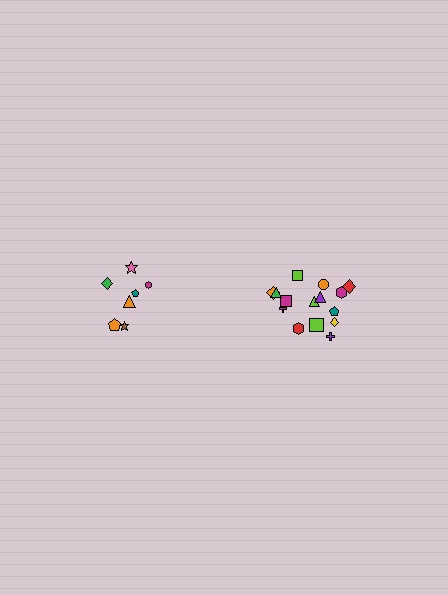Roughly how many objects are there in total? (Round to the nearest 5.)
Roughly 20 objects in total.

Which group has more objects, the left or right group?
The right group.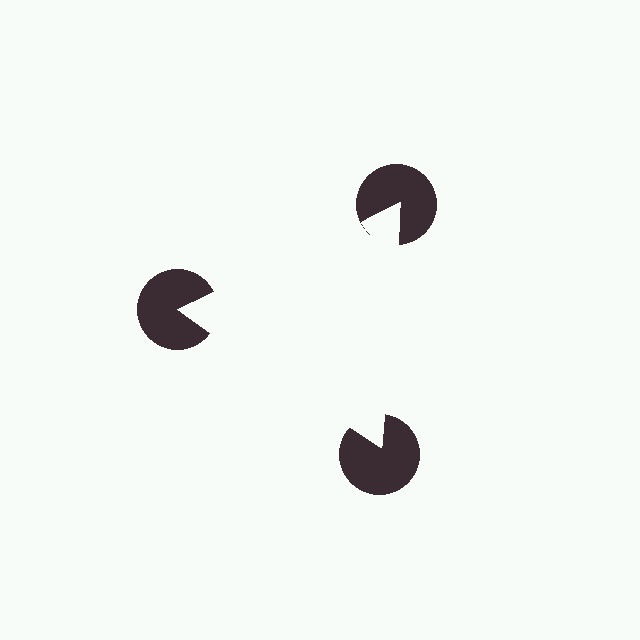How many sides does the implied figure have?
3 sides.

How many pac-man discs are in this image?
There are 3 — one at each vertex of the illusory triangle.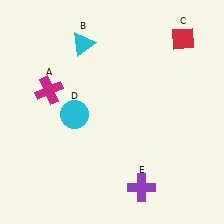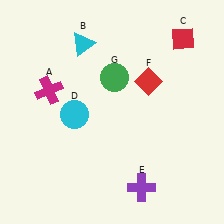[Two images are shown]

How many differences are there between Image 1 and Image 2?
There are 2 differences between the two images.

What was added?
A red diamond (F), a green circle (G) were added in Image 2.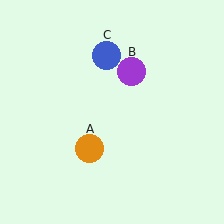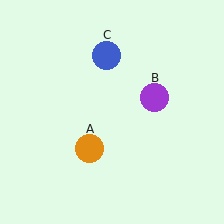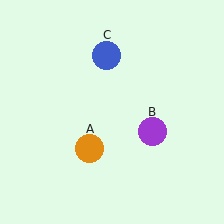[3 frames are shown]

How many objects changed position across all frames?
1 object changed position: purple circle (object B).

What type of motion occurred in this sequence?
The purple circle (object B) rotated clockwise around the center of the scene.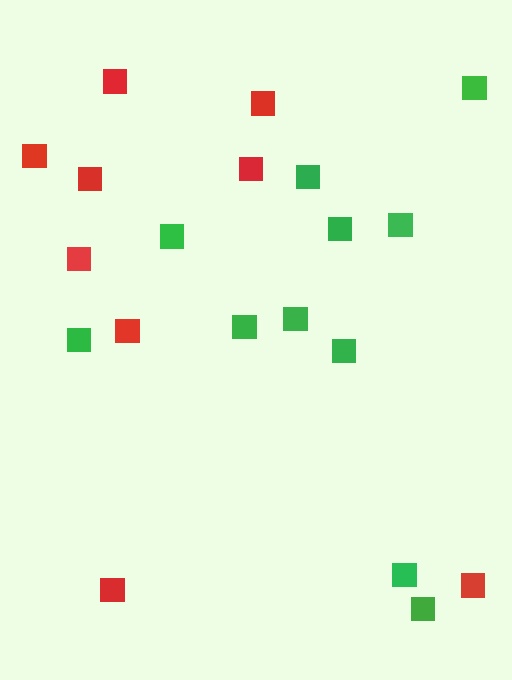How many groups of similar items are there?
There are 2 groups: one group of green squares (11) and one group of red squares (9).